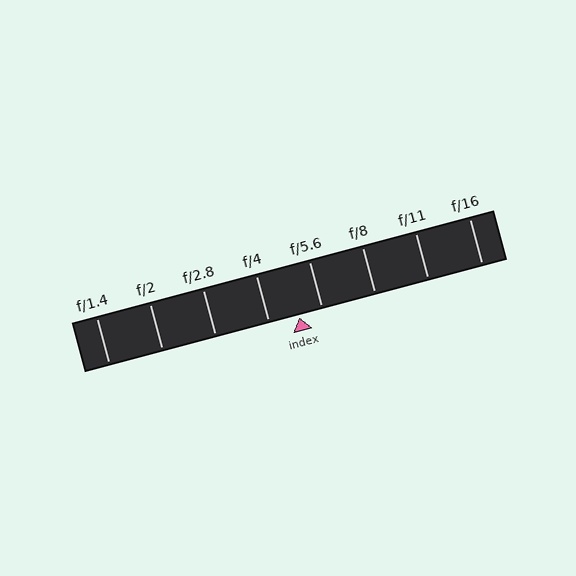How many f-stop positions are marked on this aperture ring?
There are 8 f-stop positions marked.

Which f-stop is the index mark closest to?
The index mark is closest to f/5.6.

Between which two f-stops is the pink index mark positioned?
The index mark is between f/4 and f/5.6.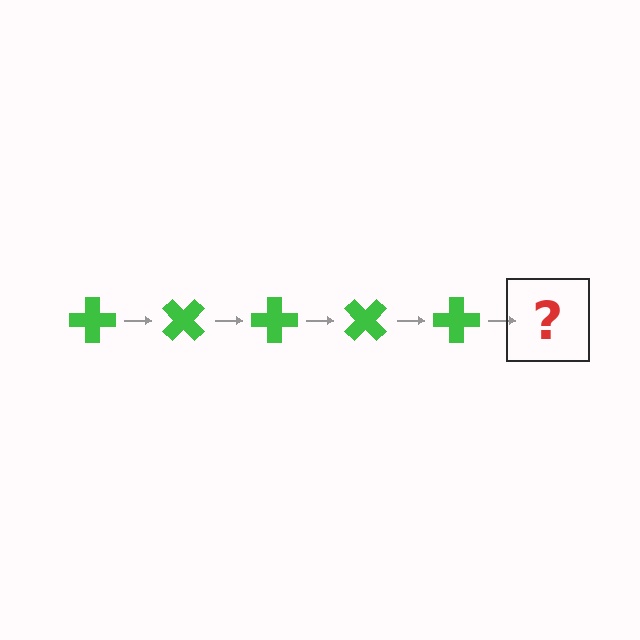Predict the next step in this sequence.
The next step is a green cross rotated 225 degrees.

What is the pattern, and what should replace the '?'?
The pattern is that the cross rotates 45 degrees each step. The '?' should be a green cross rotated 225 degrees.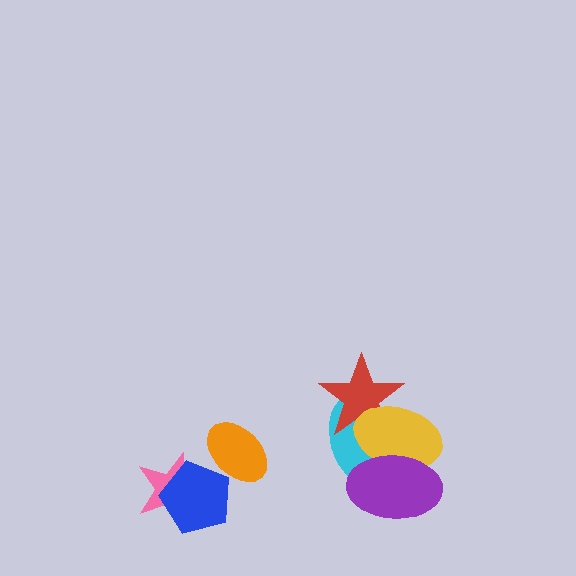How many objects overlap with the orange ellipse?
1 object overlaps with the orange ellipse.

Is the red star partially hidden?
Yes, it is partially covered by another shape.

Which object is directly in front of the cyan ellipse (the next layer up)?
The red star is directly in front of the cyan ellipse.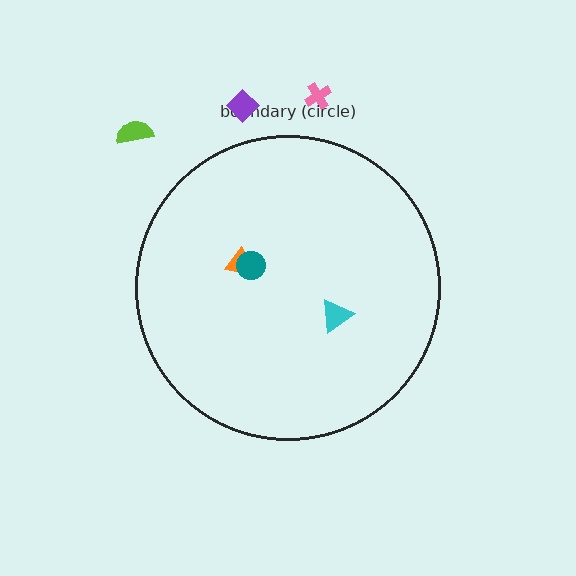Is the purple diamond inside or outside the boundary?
Outside.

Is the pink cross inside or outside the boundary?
Outside.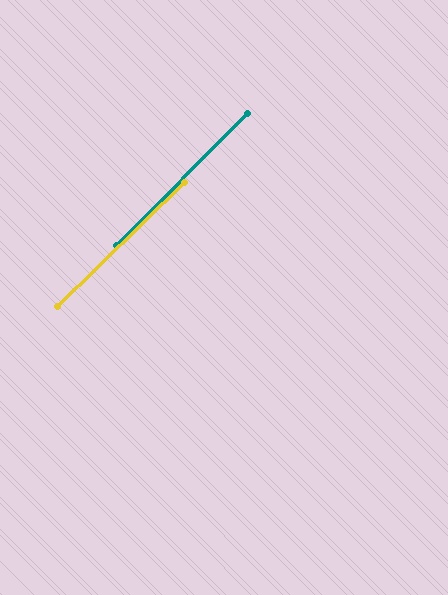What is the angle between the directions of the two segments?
Approximately 1 degree.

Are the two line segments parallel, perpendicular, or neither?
Parallel — their directions differ by only 1.1°.